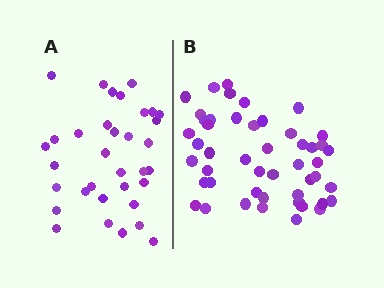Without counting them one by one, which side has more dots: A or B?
Region B (the right region) has more dots.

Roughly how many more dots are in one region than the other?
Region B has approximately 15 more dots than region A.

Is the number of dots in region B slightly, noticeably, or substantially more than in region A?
Region B has noticeably more, but not dramatically so. The ratio is roughly 1.4 to 1.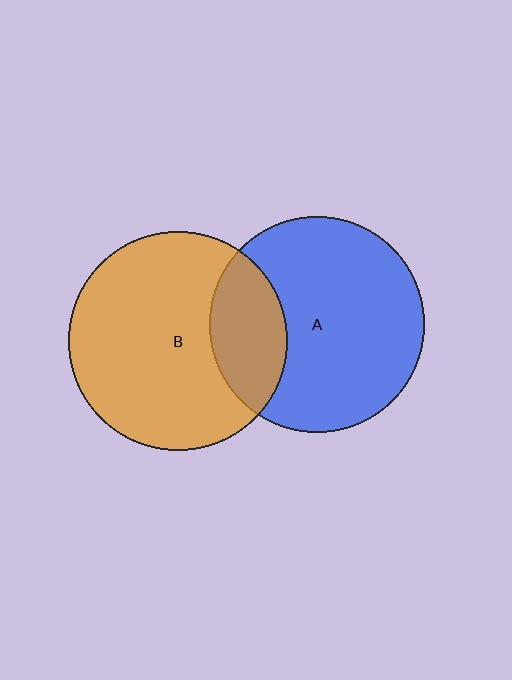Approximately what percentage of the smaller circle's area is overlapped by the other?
Approximately 25%.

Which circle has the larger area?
Circle B (orange).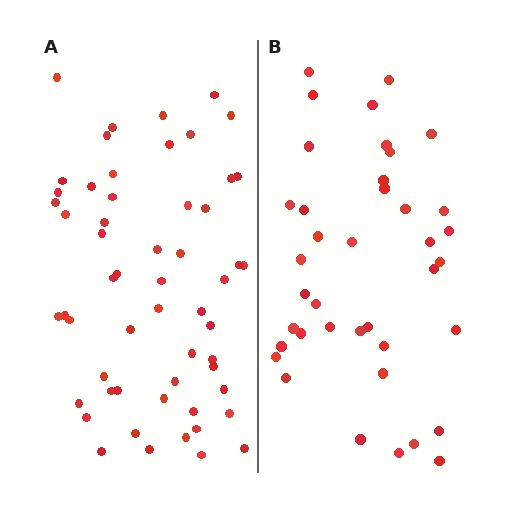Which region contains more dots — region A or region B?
Region A (the left region) has more dots.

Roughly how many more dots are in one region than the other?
Region A has approximately 15 more dots than region B.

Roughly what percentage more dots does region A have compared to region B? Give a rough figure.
About 45% more.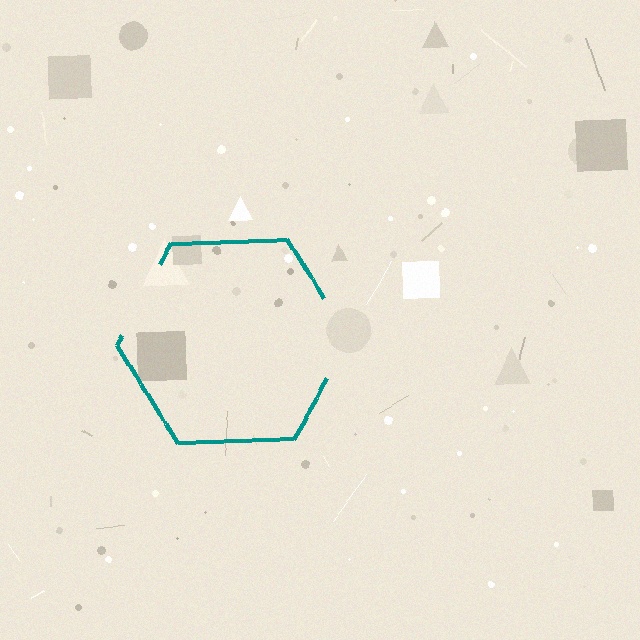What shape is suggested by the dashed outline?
The dashed outline suggests a hexagon.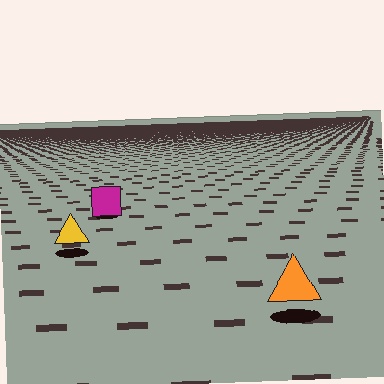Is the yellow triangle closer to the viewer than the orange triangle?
No. The orange triangle is closer — you can tell from the texture gradient: the ground texture is coarser near it.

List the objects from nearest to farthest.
From nearest to farthest: the orange triangle, the yellow triangle, the magenta square.